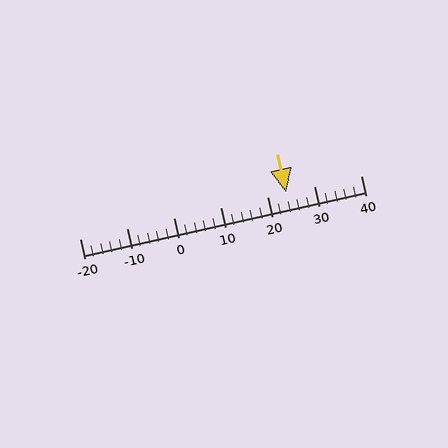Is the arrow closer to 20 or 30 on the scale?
The arrow is closer to 20.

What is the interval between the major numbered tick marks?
The major tick marks are spaced 10 units apart.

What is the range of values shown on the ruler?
The ruler shows values from -20 to 40.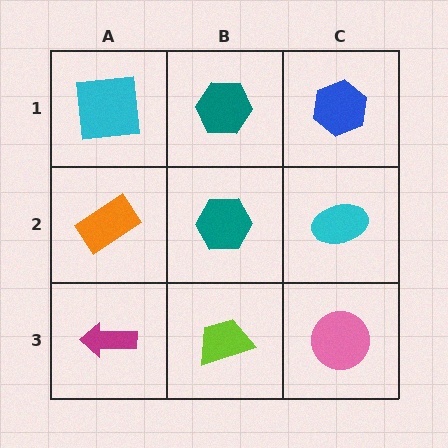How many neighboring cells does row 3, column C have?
2.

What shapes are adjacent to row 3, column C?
A cyan ellipse (row 2, column C), a lime trapezoid (row 3, column B).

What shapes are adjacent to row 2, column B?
A teal hexagon (row 1, column B), a lime trapezoid (row 3, column B), an orange rectangle (row 2, column A), a cyan ellipse (row 2, column C).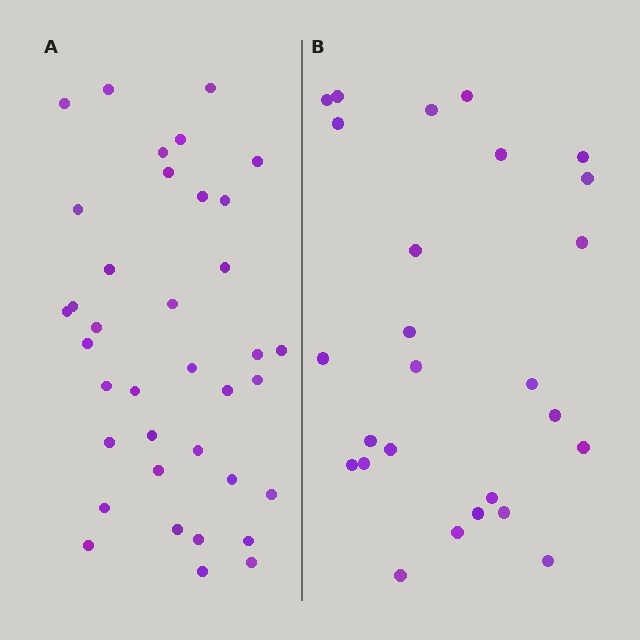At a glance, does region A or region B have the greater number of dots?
Region A (the left region) has more dots.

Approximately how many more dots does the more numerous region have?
Region A has roughly 12 or so more dots than region B.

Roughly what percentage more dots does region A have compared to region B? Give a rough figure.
About 40% more.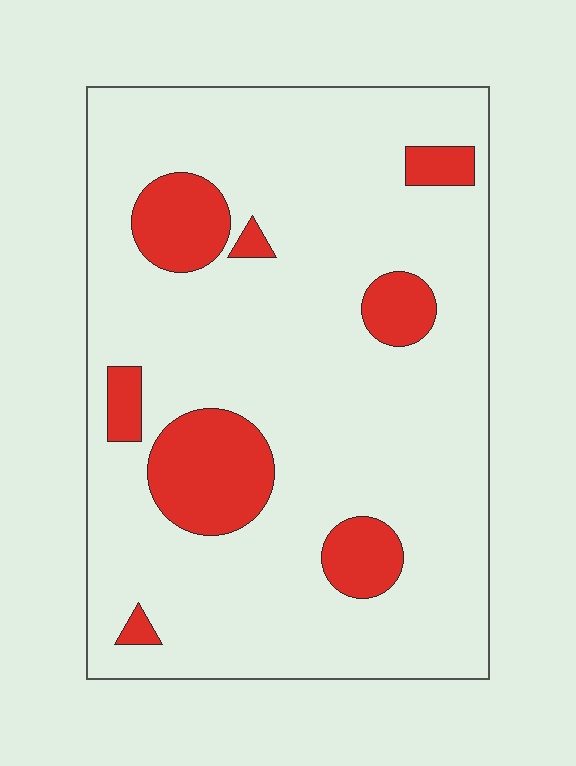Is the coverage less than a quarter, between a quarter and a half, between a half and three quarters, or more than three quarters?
Less than a quarter.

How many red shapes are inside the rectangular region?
8.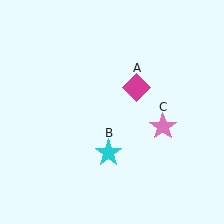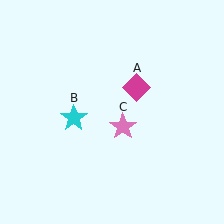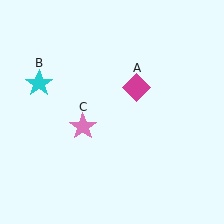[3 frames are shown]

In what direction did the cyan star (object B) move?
The cyan star (object B) moved up and to the left.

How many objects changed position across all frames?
2 objects changed position: cyan star (object B), pink star (object C).